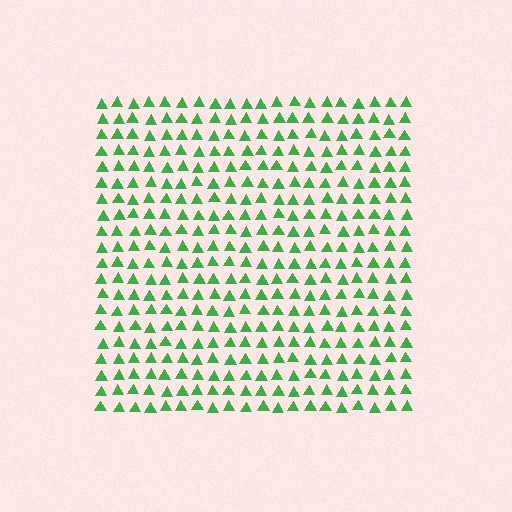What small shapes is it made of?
It is made of small triangles.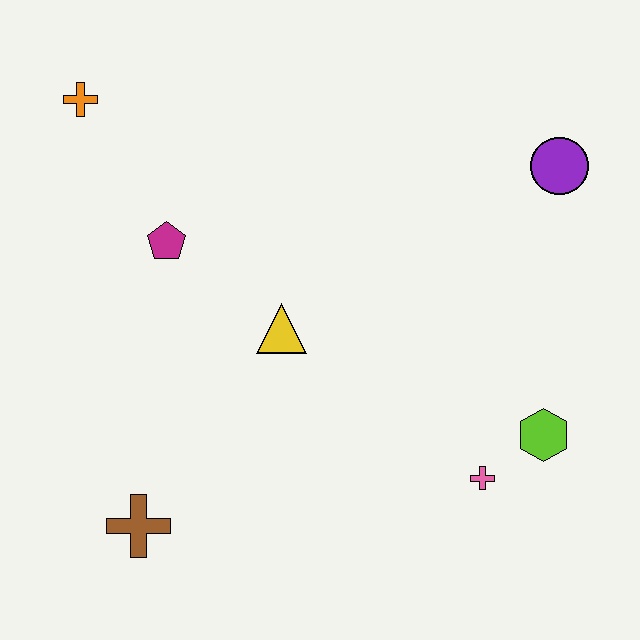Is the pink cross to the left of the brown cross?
No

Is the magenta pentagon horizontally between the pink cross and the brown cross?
Yes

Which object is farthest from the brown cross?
The purple circle is farthest from the brown cross.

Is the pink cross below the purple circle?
Yes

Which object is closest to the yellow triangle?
The magenta pentagon is closest to the yellow triangle.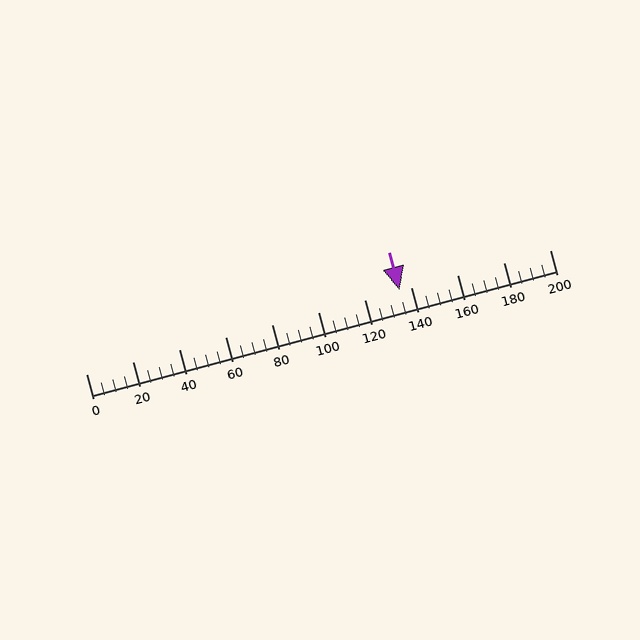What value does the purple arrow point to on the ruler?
The purple arrow points to approximately 135.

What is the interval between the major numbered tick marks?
The major tick marks are spaced 20 units apart.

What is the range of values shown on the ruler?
The ruler shows values from 0 to 200.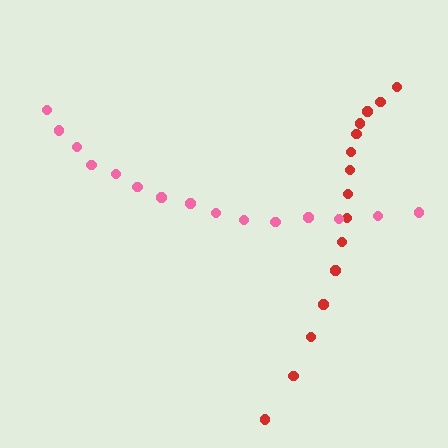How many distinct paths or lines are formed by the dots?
There are 2 distinct paths.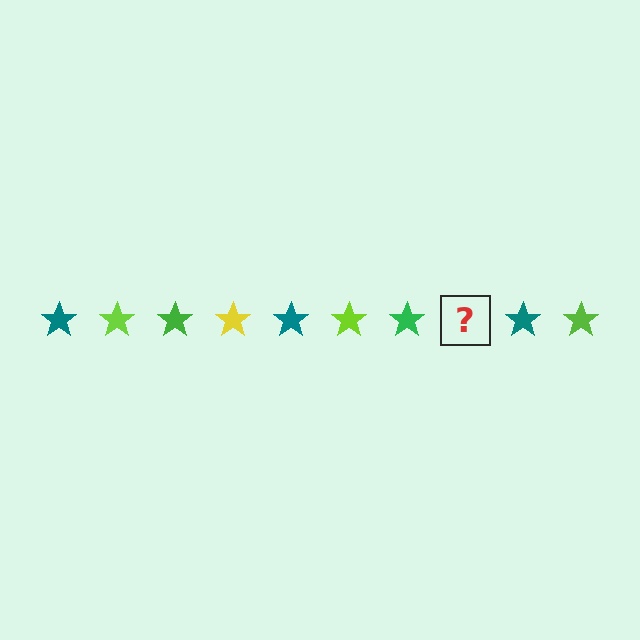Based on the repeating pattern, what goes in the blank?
The blank should be a yellow star.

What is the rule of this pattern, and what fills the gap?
The rule is that the pattern cycles through teal, lime, green, yellow stars. The gap should be filled with a yellow star.